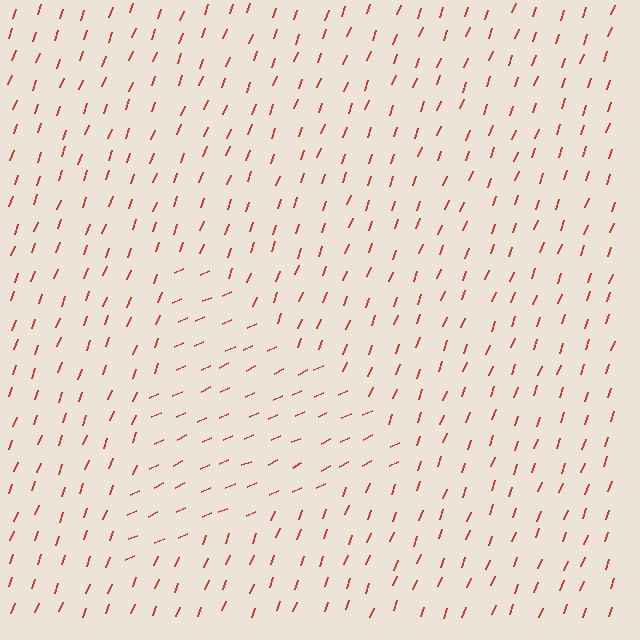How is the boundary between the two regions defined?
The boundary is defined purely by a change in line orientation (approximately 45 degrees difference). All lines are the same color and thickness.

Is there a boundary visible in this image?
Yes, there is a texture boundary formed by a change in line orientation.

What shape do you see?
I see a triangle.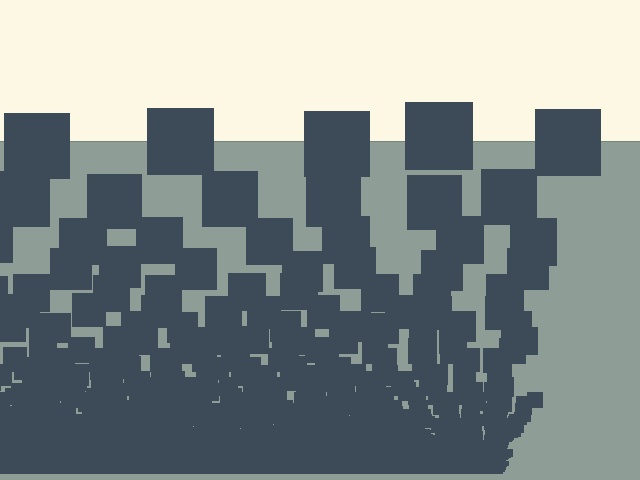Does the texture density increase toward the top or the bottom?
Density increases toward the bottom.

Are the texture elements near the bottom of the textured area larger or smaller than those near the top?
Smaller. The gradient is inverted — elements near the bottom are smaller and denser.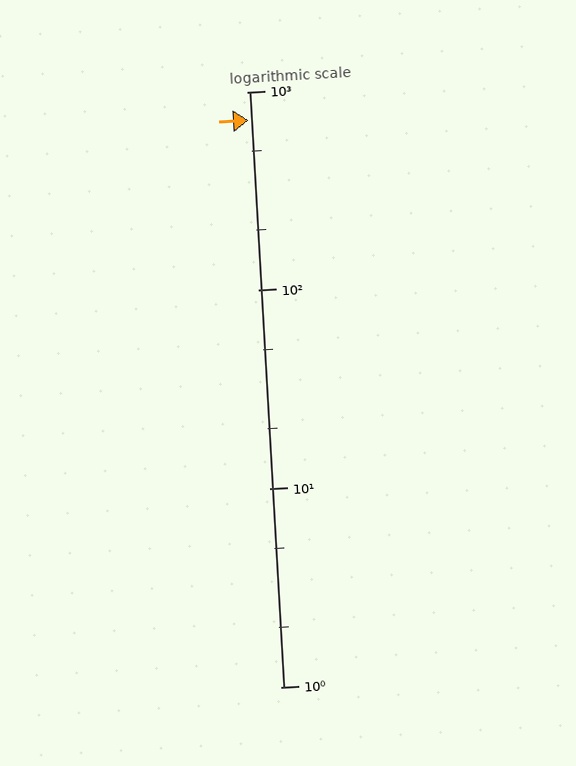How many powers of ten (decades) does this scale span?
The scale spans 3 decades, from 1 to 1000.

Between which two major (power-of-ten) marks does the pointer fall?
The pointer is between 100 and 1000.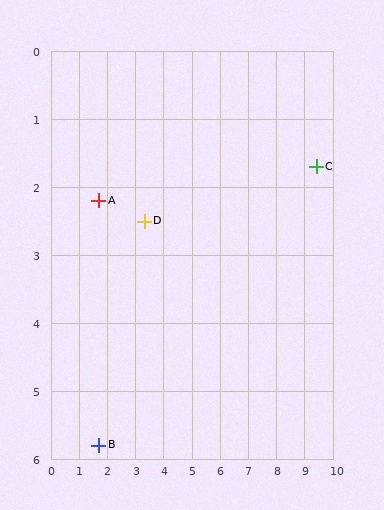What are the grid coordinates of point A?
Point A is at approximately (1.7, 2.2).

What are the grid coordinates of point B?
Point B is at approximately (1.7, 5.8).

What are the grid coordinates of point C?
Point C is at approximately (9.4, 1.7).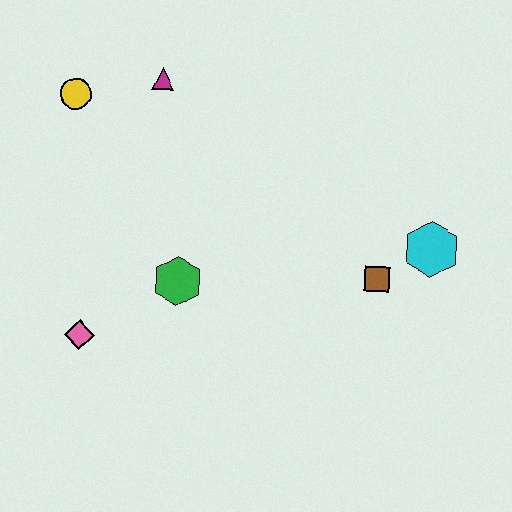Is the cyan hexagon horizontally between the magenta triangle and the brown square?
No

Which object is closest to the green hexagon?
The pink diamond is closest to the green hexagon.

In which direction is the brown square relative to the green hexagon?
The brown square is to the right of the green hexagon.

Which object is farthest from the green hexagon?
The cyan hexagon is farthest from the green hexagon.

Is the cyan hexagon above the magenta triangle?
No